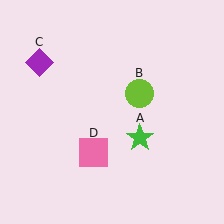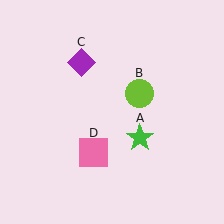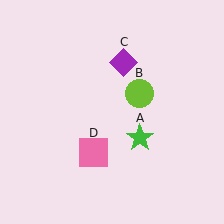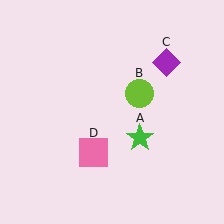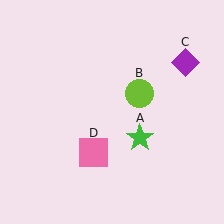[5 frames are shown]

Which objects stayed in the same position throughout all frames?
Green star (object A) and lime circle (object B) and pink square (object D) remained stationary.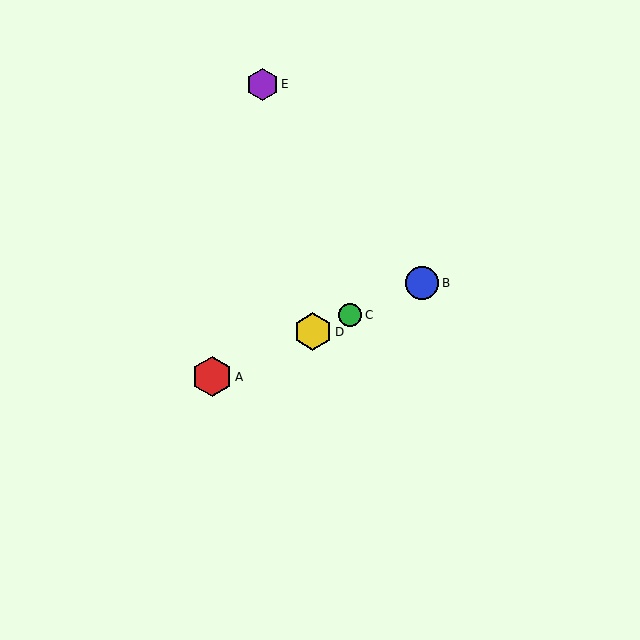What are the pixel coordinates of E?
Object E is at (262, 84).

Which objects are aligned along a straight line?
Objects A, B, C, D are aligned along a straight line.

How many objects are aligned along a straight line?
4 objects (A, B, C, D) are aligned along a straight line.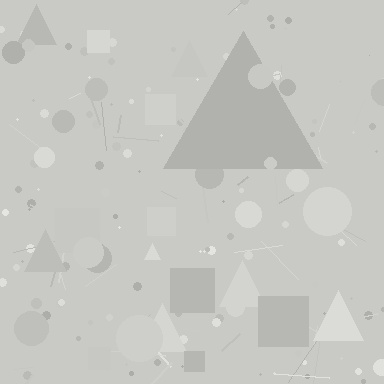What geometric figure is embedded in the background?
A triangle is embedded in the background.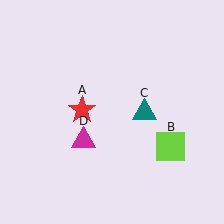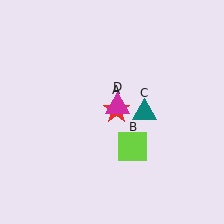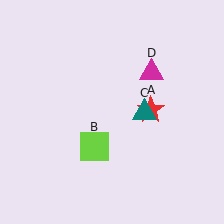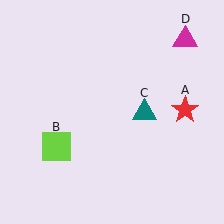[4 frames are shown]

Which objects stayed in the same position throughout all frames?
Teal triangle (object C) remained stationary.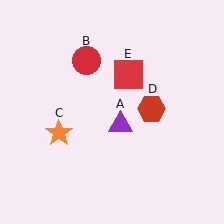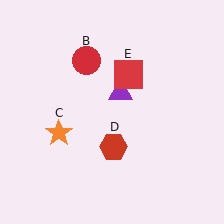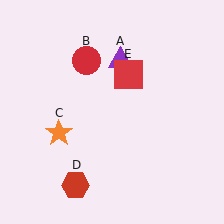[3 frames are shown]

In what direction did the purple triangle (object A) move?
The purple triangle (object A) moved up.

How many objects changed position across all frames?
2 objects changed position: purple triangle (object A), red hexagon (object D).